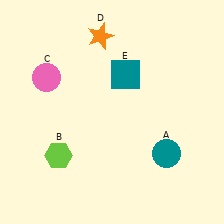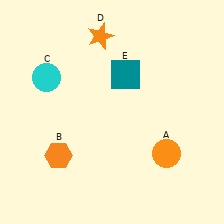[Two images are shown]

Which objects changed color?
A changed from teal to orange. B changed from lime to orange. C changed from pink to cyan.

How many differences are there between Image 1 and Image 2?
There are 3 differences between the two images.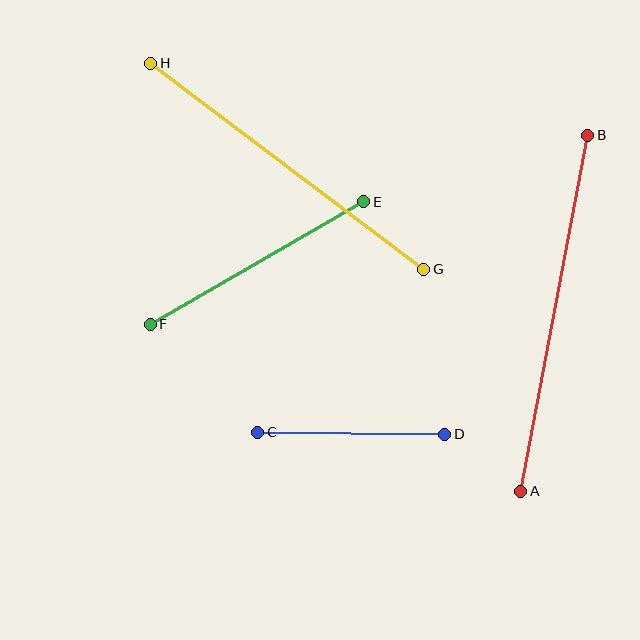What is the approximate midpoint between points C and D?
The midpoint is at approximately (351, 433) pixels.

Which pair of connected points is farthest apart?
Points A and B are farthest apart.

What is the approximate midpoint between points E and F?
The midpoint is at approximately (257, 263) pixels.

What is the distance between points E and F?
The distance is approximately 246 pixels.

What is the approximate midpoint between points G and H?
The midpoint is at approximately (287, 166) pixels.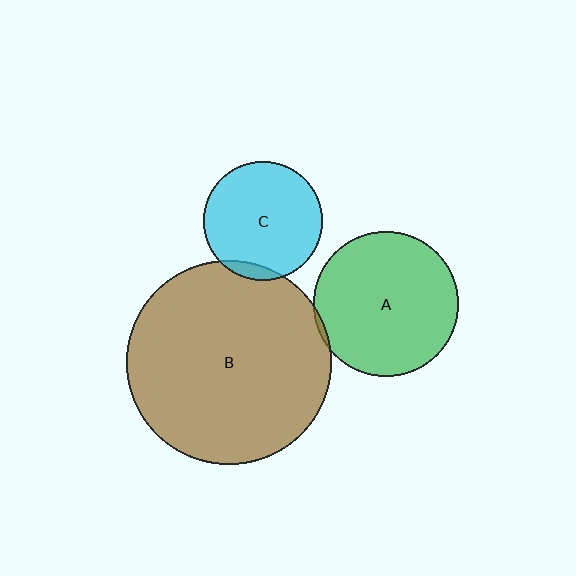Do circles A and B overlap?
Yes.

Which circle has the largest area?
Circle B (brown).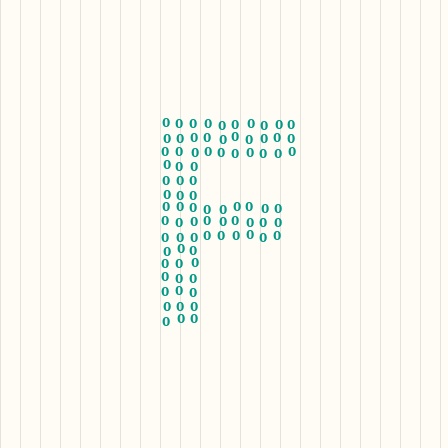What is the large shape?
The large shape is the letter F.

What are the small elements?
The small elements are digit 0's.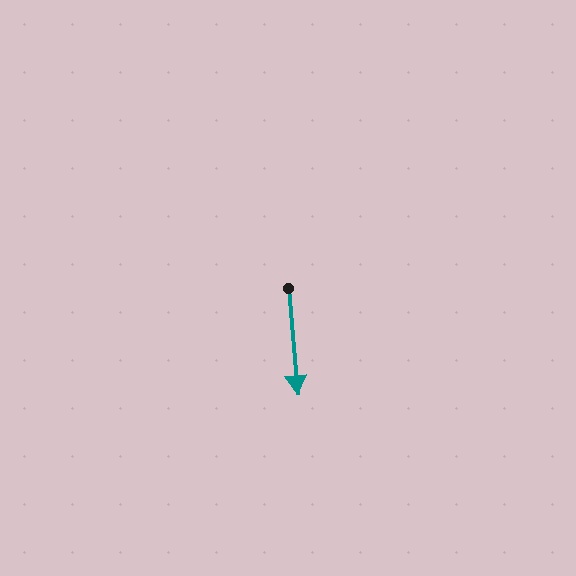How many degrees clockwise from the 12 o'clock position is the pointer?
Approximately 175 degrees.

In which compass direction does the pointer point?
South.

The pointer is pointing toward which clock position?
Roughly 6 o'clock.